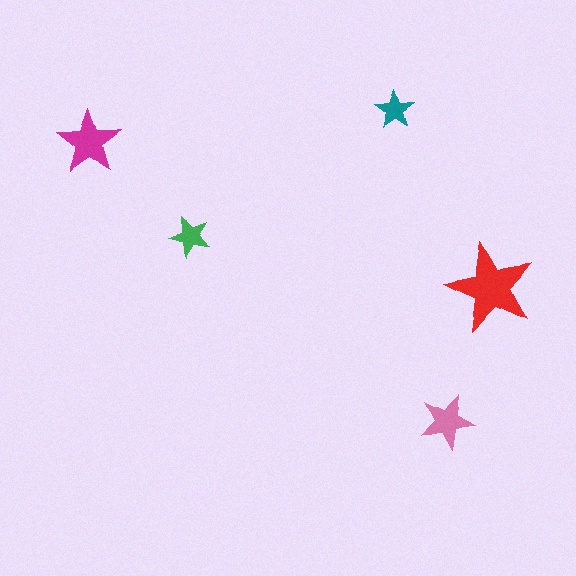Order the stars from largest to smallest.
the red one, the magenta one, the pink one, the green one, the teal one.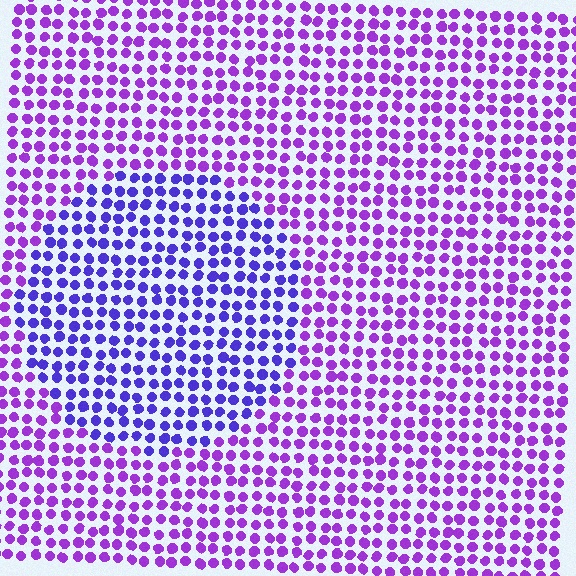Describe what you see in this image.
The image is filled with small purple elements in a uniform arrangement. A circle-shaped region is visible where the elements are tinted to a slightly different hue, forming a subtle color boundary.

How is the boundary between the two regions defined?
The boundary is defined purely by a slight shift in hue (about 31 degrees). Spacing, size, and orientation are identical on both sides.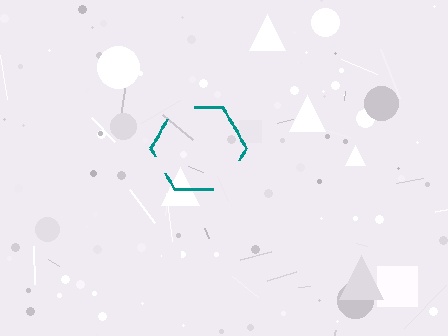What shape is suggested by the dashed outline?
The dashed outline suggests a hexagon.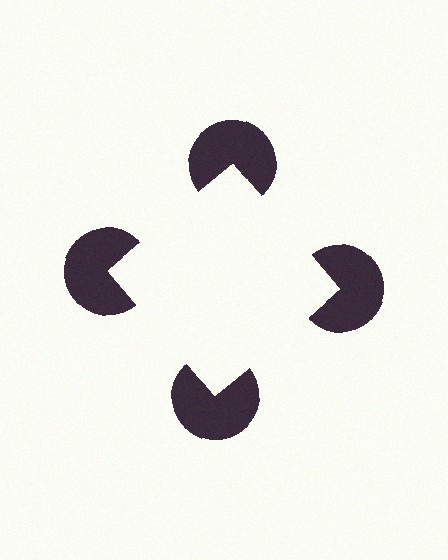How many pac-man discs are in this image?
There are 4 — one at each vertex of the illusory square.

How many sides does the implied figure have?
4 sides.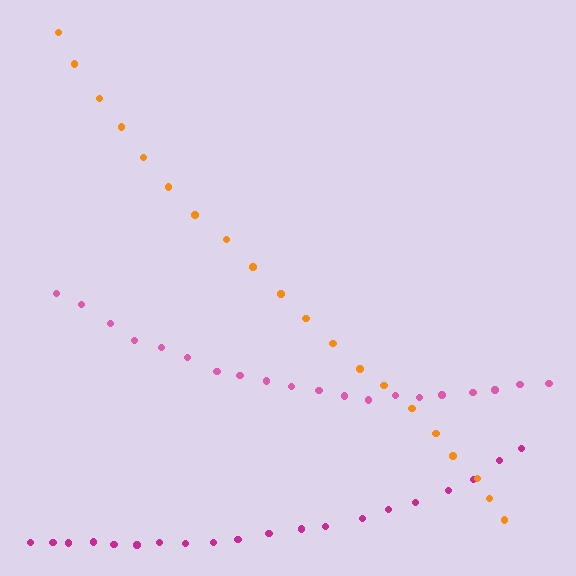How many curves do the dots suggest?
There are 3 distinct paths.